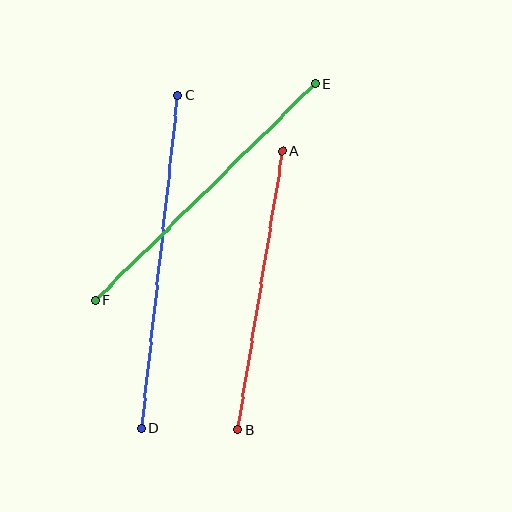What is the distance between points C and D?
The distance is approximately 335 pixels.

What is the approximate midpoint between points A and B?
The midpoint is at approximately (260, 291) pixels.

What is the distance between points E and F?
The distance is approximately 308 pixels.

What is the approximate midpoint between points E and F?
The midpoint is at approximately (205, 192) pixels.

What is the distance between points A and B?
The distance is approximately 282 pixels.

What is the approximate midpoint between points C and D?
The midpoint is at approximately (160, 262) pixels.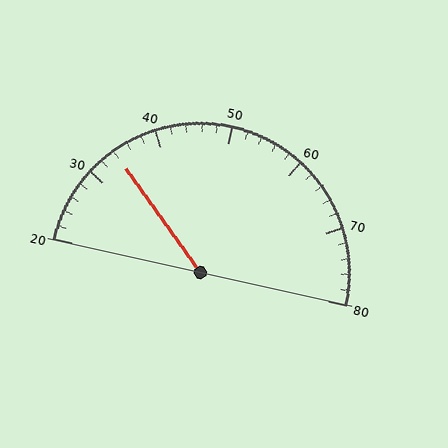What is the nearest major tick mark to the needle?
The nearest major tick mark is 30.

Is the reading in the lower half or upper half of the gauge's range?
The reading is in the lower half of the range (20 to 80).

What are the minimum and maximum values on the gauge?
The gauge ranges from 20 to 80.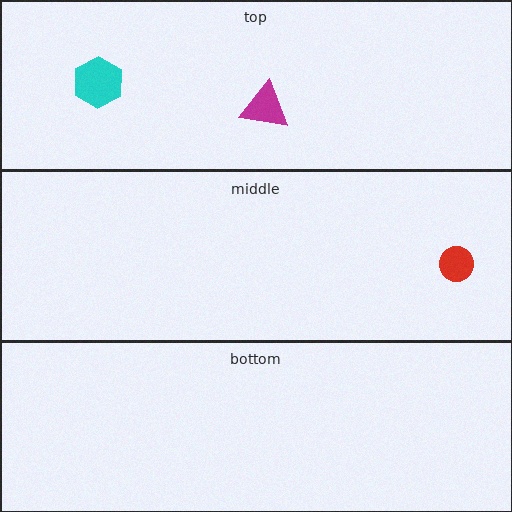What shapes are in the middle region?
The red circle.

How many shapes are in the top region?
2.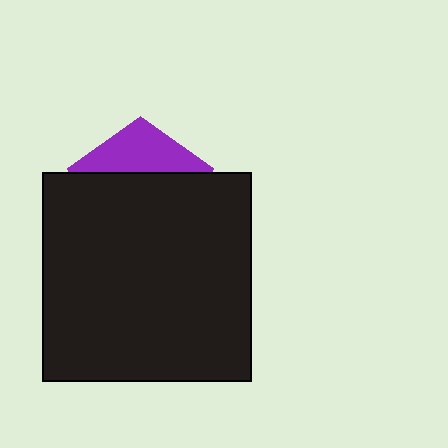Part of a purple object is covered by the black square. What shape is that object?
It is a pentagon.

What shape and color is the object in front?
The object in front is a black square.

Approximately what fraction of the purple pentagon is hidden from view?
Roughly 70% of the purple pentagon is hidden behind the black square.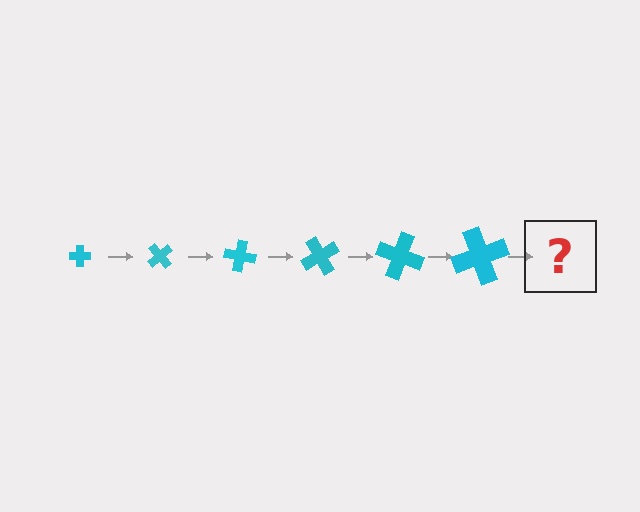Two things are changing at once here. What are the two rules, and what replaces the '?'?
The two rules are that the cross grows larger each step and it rotates 50 degrees each step. The '?' should be a cross, larger than the previous one and rotated 300 degrees from the start.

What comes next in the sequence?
The next element should be a cross, larger than the previous one and rotated 300 degrees from the start.